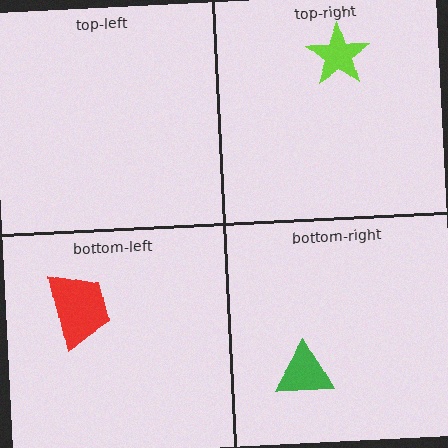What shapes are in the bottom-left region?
The red trapezoid.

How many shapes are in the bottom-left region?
1.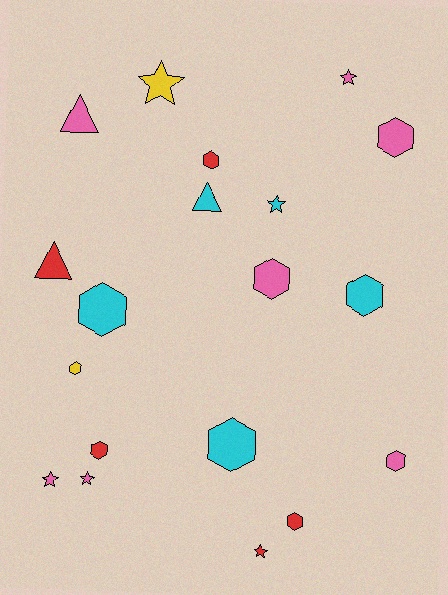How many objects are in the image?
There are 19 objects.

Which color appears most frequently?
Pink, with 7 objects.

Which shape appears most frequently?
Hexagon, with 10 objects.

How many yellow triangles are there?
There are no yellow triangles.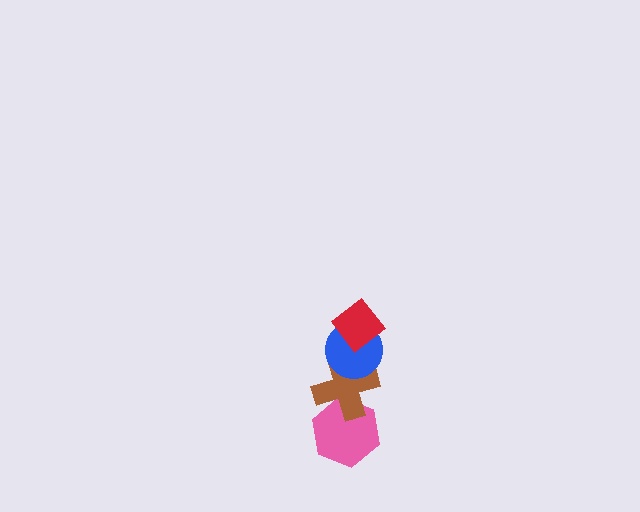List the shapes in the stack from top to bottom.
From top to bottom: the red diamond, the blue circle, the brown cross, the pink hexagon.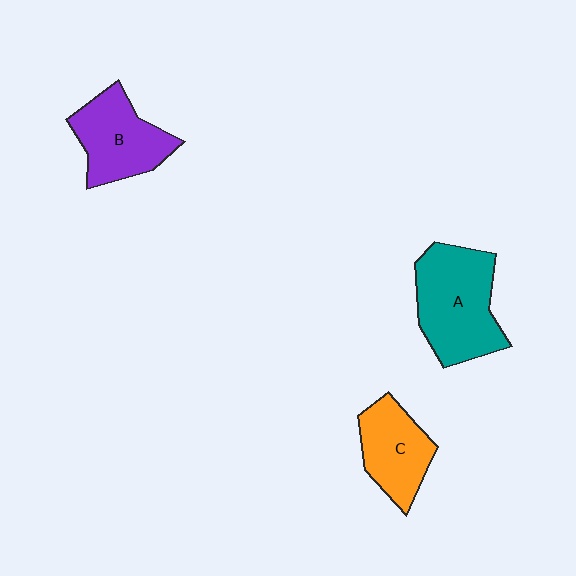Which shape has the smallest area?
Shape C (orange).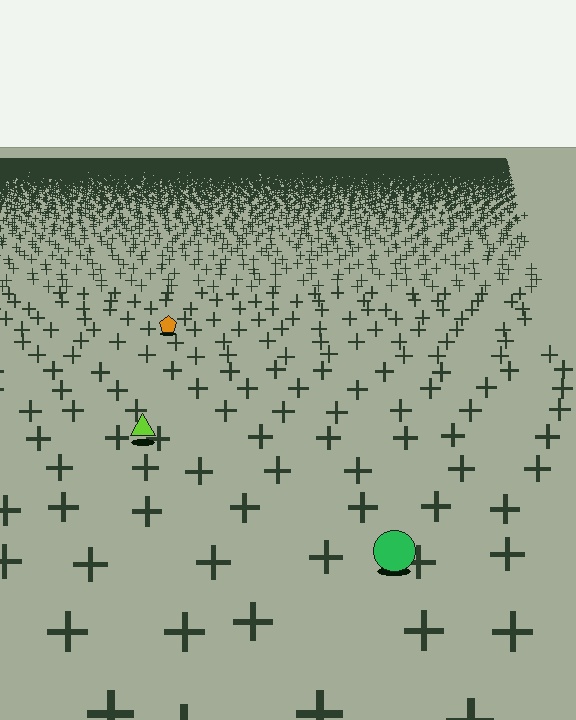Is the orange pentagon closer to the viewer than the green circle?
No. The green circle is closer — you can tell from the texture gradient: the ground texture is coarser near it.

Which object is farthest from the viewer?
The orange pentagon is farthest from the viewer. It appears smaller and the ground texture around it is denser.